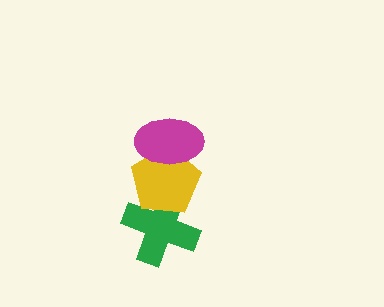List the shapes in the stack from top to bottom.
From top to bottom: the magenta ellipse, the yellow pentagon, the green cross.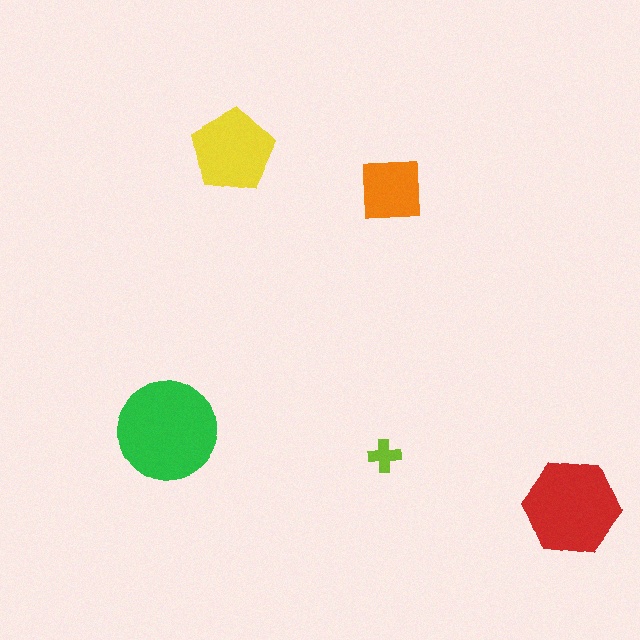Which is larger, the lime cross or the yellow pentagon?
The yellow pentagon.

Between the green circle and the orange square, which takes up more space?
The green circle.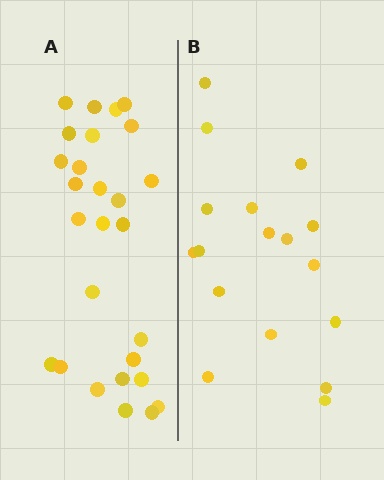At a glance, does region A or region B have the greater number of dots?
Region A (the left region) has more dots.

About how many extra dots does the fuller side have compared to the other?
Region A has roughly 10 or so more dots than region B.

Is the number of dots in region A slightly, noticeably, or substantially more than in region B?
Region A has substantially more. The ratio is roughly 1.6 to 1.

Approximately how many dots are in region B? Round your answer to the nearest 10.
About 20 dots. (The exact count is 17, which rounds to 20.)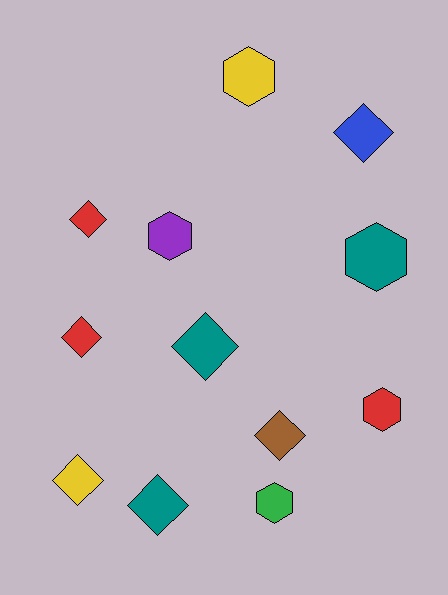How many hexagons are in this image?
There are 5 hexagons.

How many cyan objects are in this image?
There are no cyan objects.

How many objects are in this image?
There are 12 objects.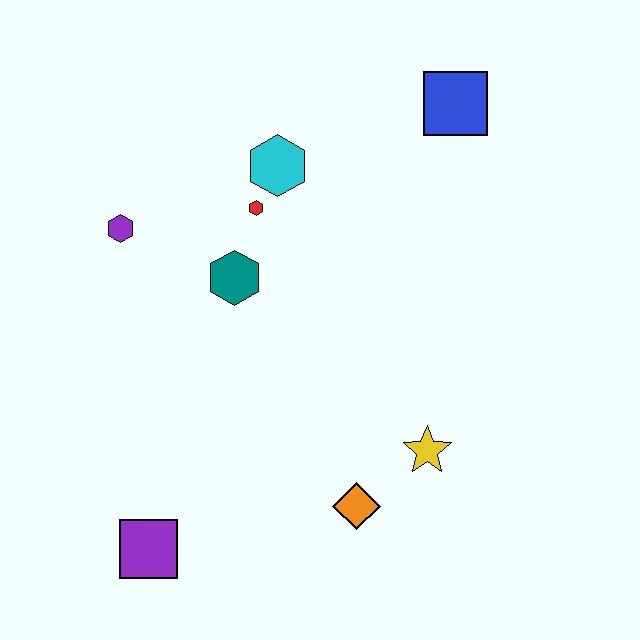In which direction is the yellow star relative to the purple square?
The yellow star is to the right of the purple square.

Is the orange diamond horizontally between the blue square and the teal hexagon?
Yes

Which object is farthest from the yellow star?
The purple hexagon is farthest from the yellow star.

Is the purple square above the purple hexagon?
No